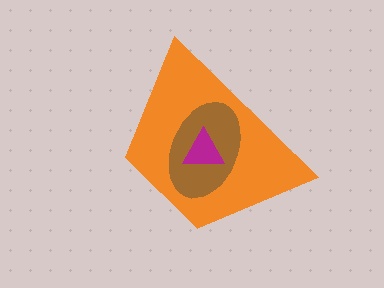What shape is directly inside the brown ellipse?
The magenta triangle.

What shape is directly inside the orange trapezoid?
The brown ellipse.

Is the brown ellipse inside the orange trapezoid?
Yes.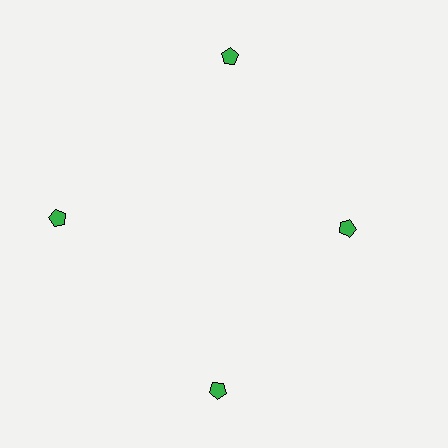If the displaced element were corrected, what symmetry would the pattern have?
It would have 4-fold rotational symmetry — the pattern would map onto itself every 90 degrees.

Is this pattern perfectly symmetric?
No. The 4 green pentagons are arranged in a ring, but one element near the 3 o'clock position is pulled inward toward the center, breaking the 4-fold rotational symmetry.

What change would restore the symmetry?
The symmetry would be restored by moving it outward, back onto the ring so that all 4 pentagons sit at equal angles and equal distance from the center.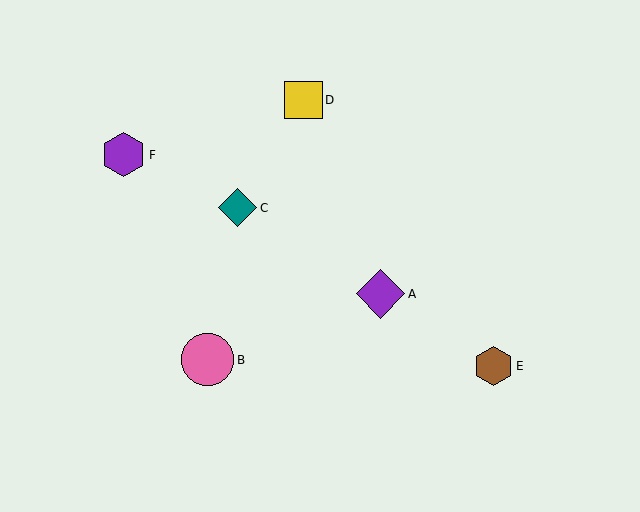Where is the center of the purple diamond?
The center of the purple diamond is at (380, 294).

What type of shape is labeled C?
Shape C is a teal diamond.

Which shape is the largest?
The pink circle (labeled B) is the largest.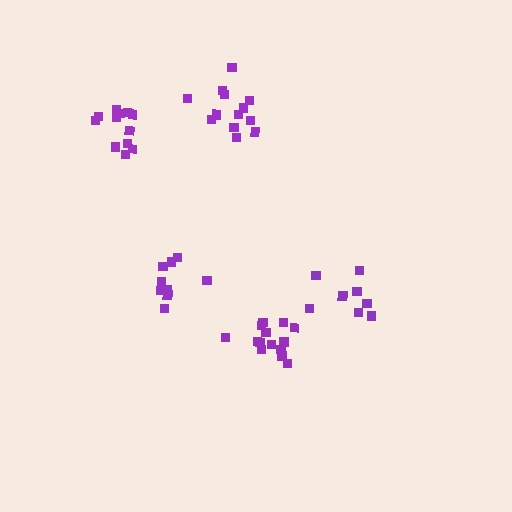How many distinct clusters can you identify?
There are 5 distinct clusters.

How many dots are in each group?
Group 1: 14 dots, Group 2: 9 dots, Group 3: 13 dots, Group 4: 8 dots, Group 5: 12 dots (56 total).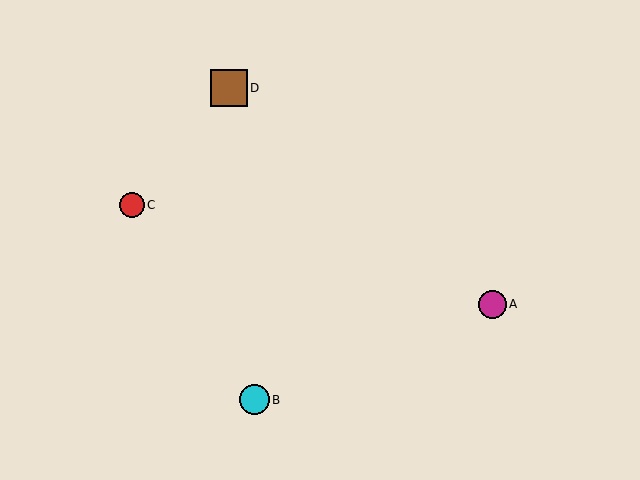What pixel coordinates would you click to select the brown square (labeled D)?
Click at (229, 88) to select the brown square D.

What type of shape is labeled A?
Shape A is a magenta circle.